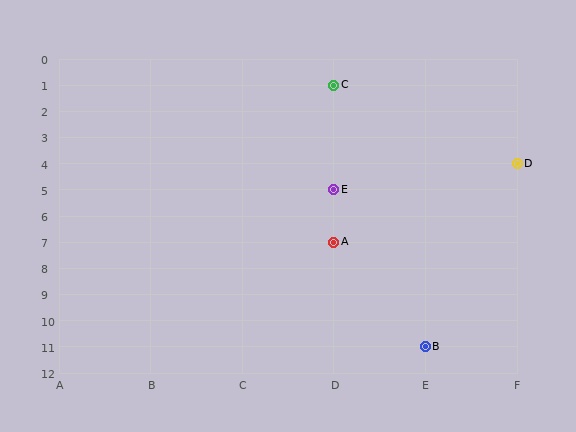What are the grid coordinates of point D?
Point D is at grid coordinates (F, 4).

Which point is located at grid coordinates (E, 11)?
Point B is at (E, 11).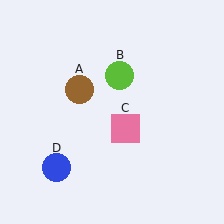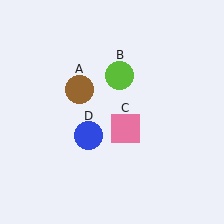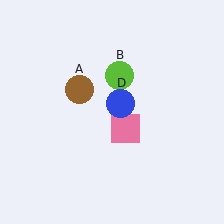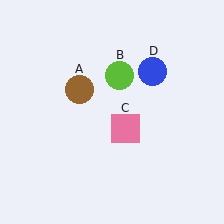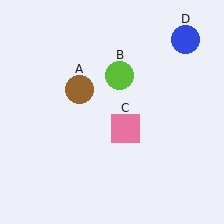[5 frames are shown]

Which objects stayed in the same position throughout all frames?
Brown circle (object A) and lime circle (object B) and pink square (object C) remained stationary.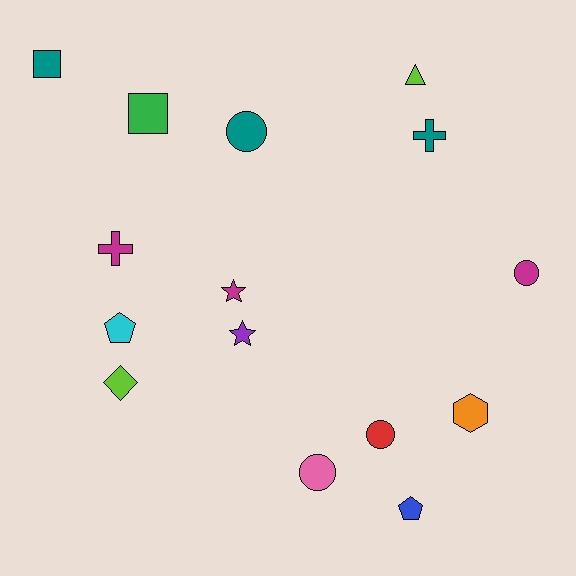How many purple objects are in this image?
There is 1 purple object.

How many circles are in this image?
There are 4 circles.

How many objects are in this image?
There are 15 objects.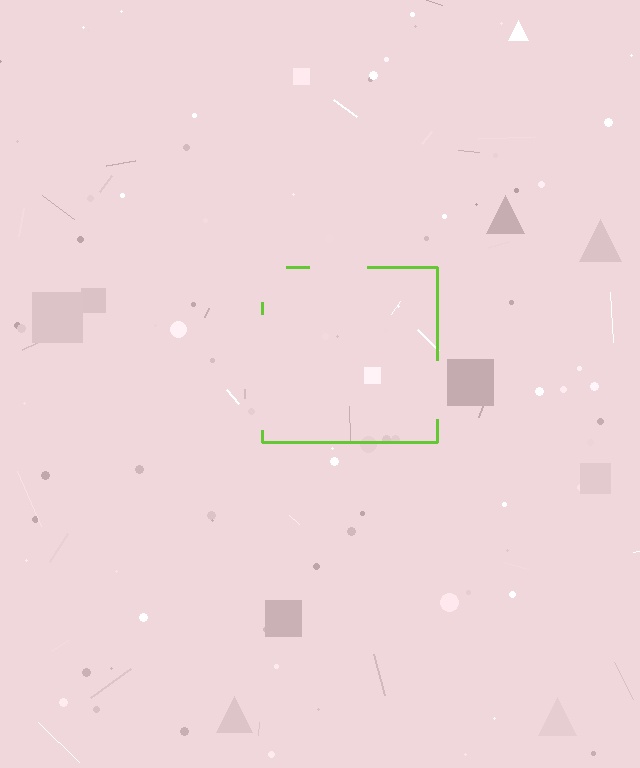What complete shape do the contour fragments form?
The contour fragments form a square.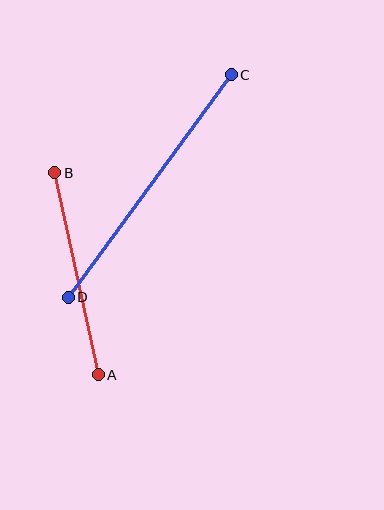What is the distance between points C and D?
The distance is approximately 276 pixels.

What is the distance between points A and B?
The distance is approximately 207 pixels.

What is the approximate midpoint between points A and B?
The midpoint is at approximately (77, 274) pixels.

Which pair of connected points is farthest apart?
Points C and D are farthest apart.